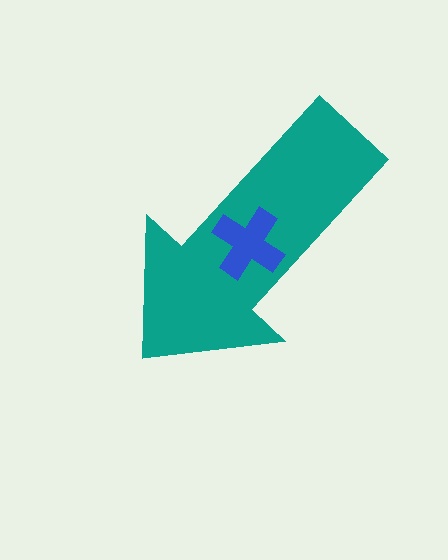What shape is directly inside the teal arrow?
The blue cross.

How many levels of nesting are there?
2.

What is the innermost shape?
The blue cross.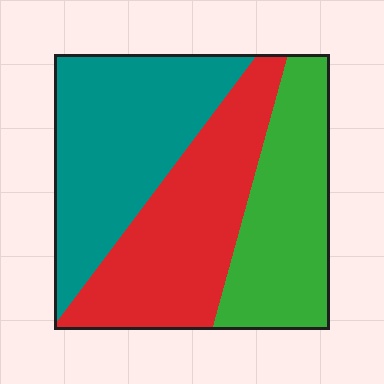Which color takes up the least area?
Green, at roughly 30%.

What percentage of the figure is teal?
Teal takes up about three eighths (3/8) of the figure.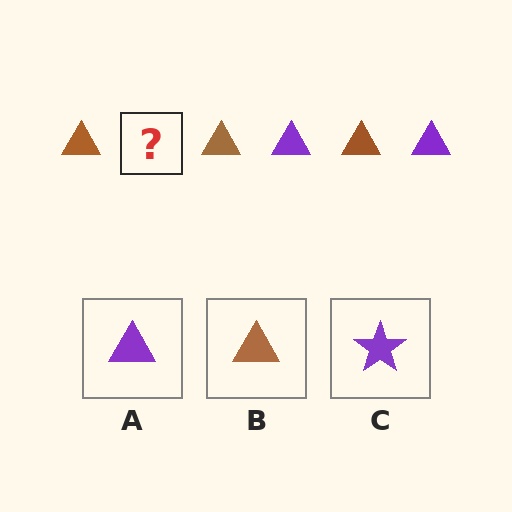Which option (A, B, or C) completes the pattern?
A.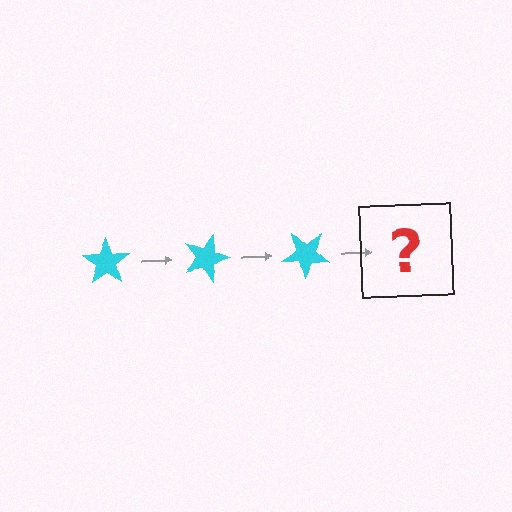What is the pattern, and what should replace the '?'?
The pattern is that the star rotates 20 degrees each step. The '?' should be a cyan star rotated 60 degrees.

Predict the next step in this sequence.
The next step is a cyan star rotated 60 degrees.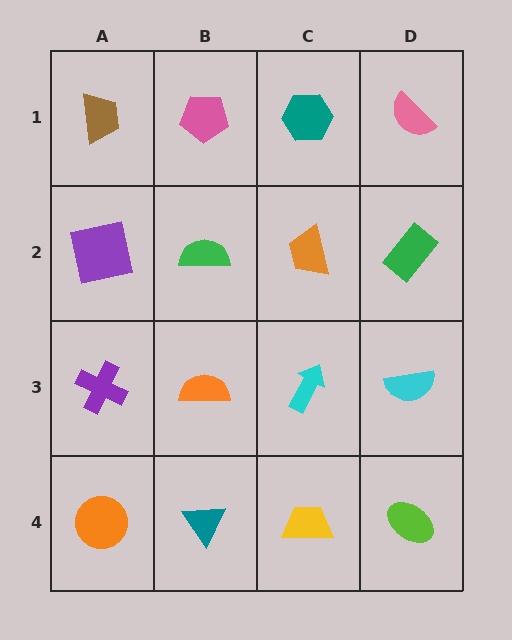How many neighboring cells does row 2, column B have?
4.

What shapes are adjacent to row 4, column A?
A purple cross (row 3, column A), a teal triangle (row 4, column B).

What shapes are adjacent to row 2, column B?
A pink pentagon (row 1, column B), an orange semicircle (row 3, column B), a purple square (row 2, column A), an orange trapezoid (row 2, column C).